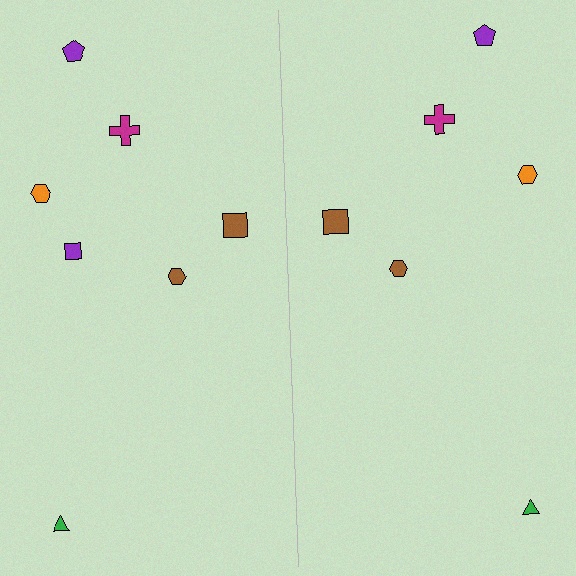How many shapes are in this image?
There are 13 shapes in this image.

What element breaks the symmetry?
A purple square is missing from the right side.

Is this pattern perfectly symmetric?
No, the pattern is not perfectly symmetric. A purple square is missing from the right side.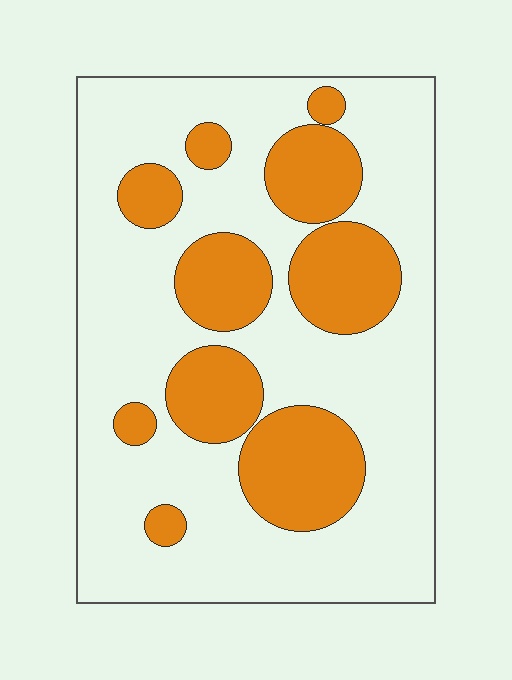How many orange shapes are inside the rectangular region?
10.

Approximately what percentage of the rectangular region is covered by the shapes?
Approximately 30%.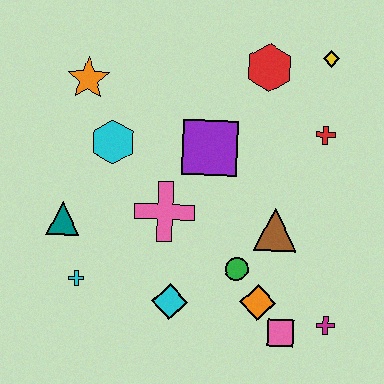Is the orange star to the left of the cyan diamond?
Yes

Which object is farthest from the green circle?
The orange star is farthest from the green circle.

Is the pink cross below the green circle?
No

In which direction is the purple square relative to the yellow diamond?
The purple square is to the left of the yellow diamond.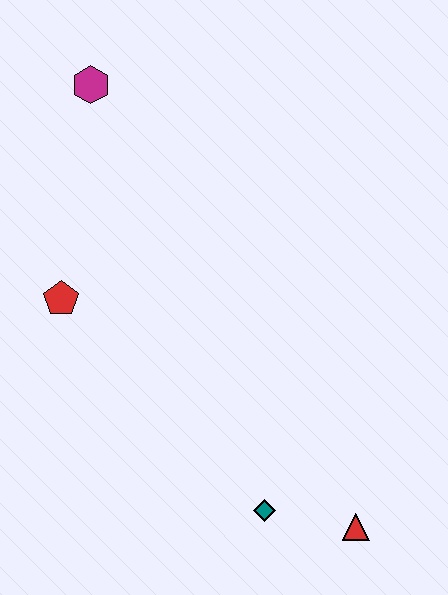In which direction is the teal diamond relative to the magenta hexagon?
The teal diamond is below the magenta hexagon.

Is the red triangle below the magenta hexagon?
Yes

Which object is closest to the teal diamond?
The red triangle is closest to the teal diamond.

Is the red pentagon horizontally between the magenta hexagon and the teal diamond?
No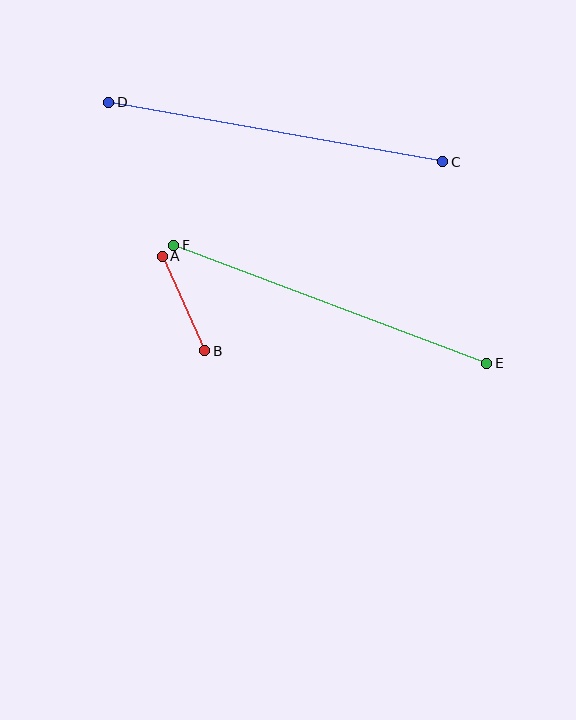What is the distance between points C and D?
The distance is approximately 339 pixels.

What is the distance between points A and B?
The distance is approximately 103 pixels.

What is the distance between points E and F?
The distance is approximately 335 pixels.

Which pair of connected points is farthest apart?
Points C and D are farthest apart.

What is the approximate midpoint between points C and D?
The midpoint is at approximately (276, 132) pixels.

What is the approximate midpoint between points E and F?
The midpoint is at approximately (330, 304) pixels.